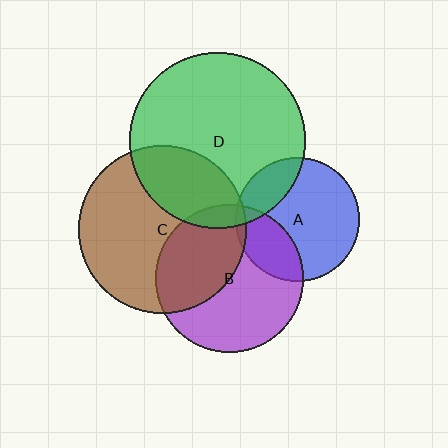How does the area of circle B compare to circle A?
Approximately 1.4 times.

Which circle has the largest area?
Circle D (green).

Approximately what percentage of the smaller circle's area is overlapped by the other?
Approximately 30%.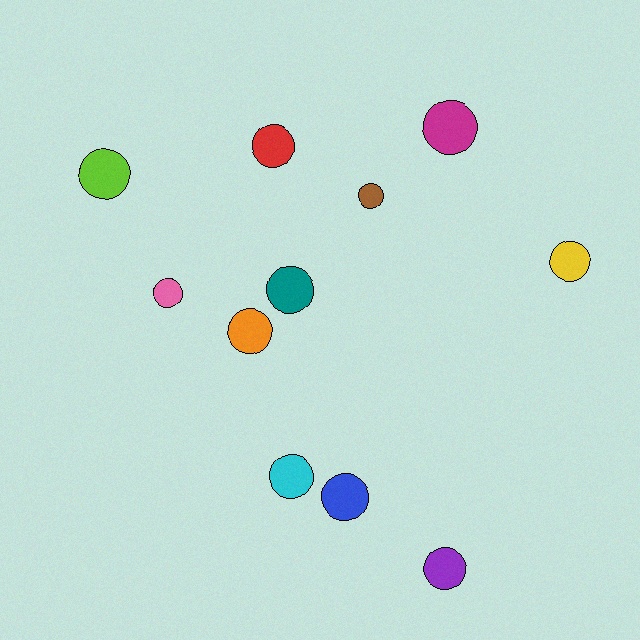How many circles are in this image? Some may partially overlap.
There are 11 circles.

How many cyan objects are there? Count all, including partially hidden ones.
There is 1 cyan object.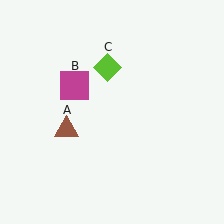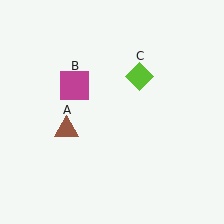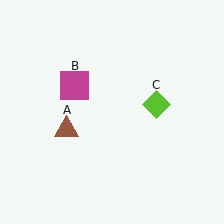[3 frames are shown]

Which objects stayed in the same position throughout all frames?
Brown triangle (object A) and magenta square (object B) remained stationary.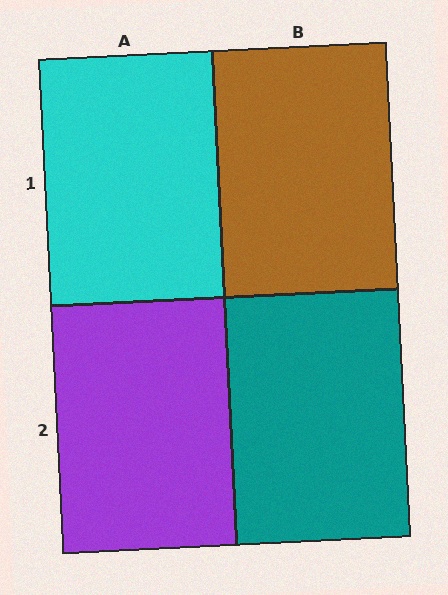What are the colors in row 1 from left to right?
Cyan, brown.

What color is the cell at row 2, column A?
Purple.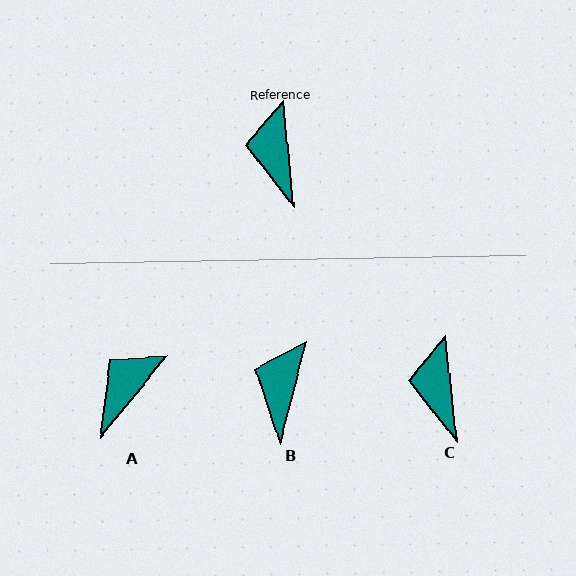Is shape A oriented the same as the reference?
No, it is off by about 45 degrees.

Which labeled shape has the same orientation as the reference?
C.